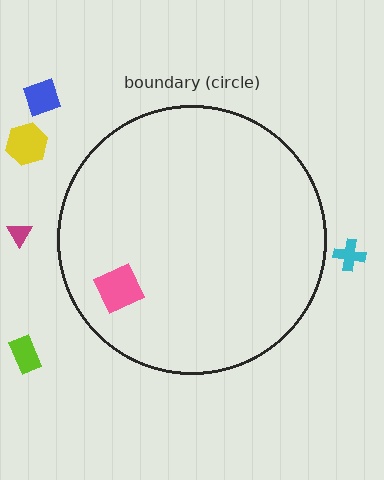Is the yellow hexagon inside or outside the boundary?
Outside.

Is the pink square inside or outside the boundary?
Inside.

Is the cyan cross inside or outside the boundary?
Outside.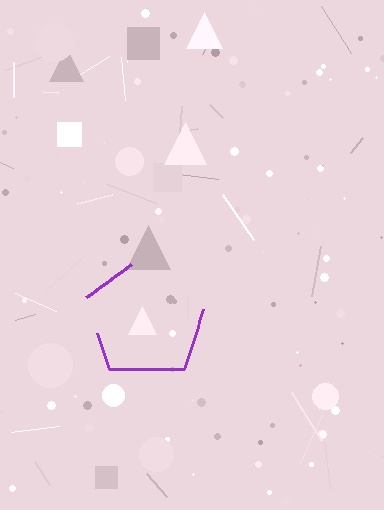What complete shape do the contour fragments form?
The contour fragments form a pentagon.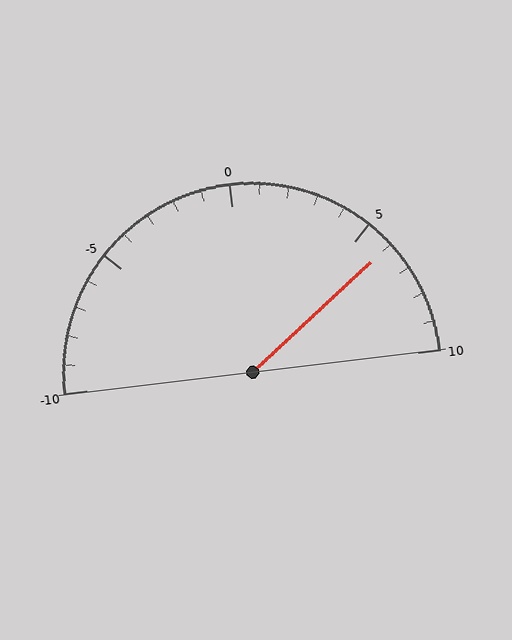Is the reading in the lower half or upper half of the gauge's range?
The reading is in the upper half of the range (-10 to 10).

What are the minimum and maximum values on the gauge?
The gauge ranges from -10 to 10.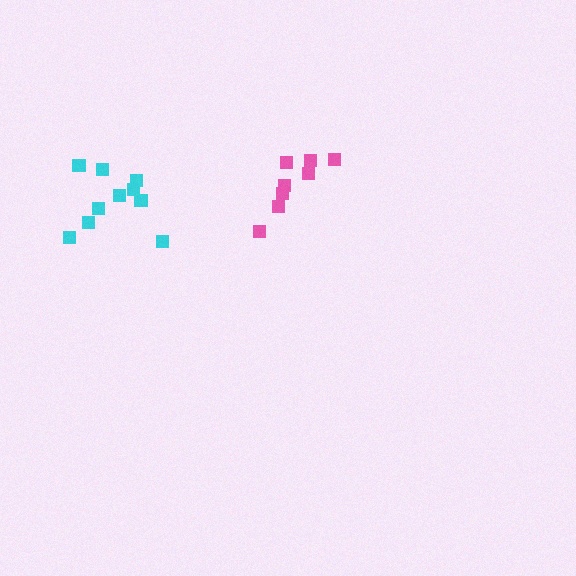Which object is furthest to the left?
The cyan cluster is leftmost.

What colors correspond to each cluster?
The clusters are colored: pink, cyan.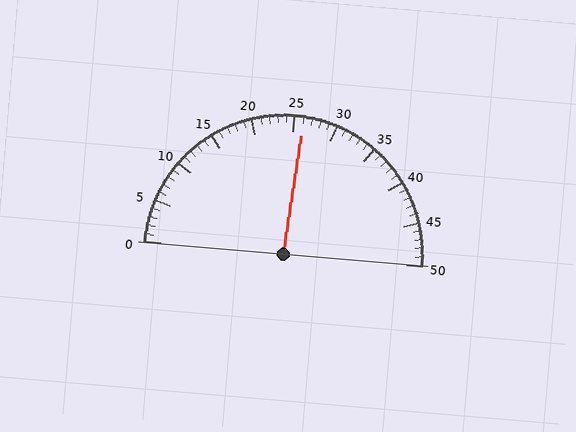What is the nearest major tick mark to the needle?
The nearest major tick mark is 25.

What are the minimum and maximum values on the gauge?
The gauge ranges from 0 to 50.